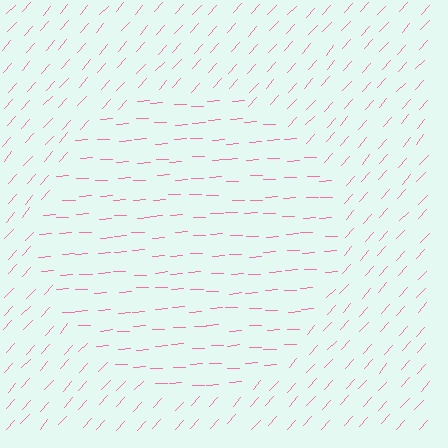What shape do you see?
I see a circle.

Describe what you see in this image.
The image is filled with small pink line segments. A circle region in the image has lines oriented differently from the surrounding lines, creating a visible texture boundary.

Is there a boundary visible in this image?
Yes, there is a texture boundary formed by a change in line orientation.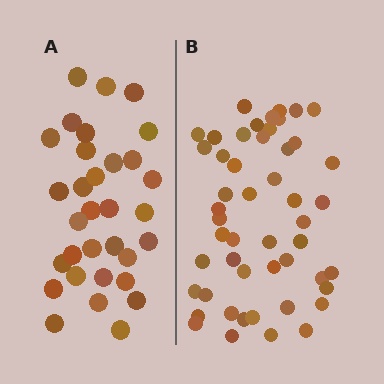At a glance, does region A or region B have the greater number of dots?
Region B (the right region) has more dots.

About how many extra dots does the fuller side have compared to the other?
Region B has approximately 20 more dots than region A.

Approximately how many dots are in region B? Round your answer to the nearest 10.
About 50 dots.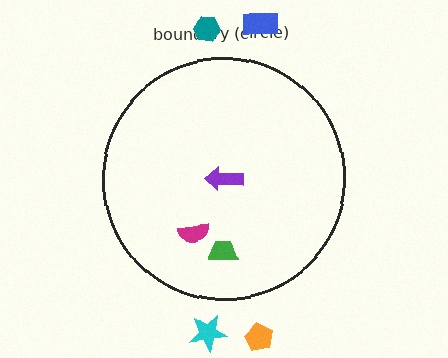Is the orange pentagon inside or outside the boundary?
Outside.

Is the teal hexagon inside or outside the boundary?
Outside.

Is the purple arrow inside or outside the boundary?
Inside.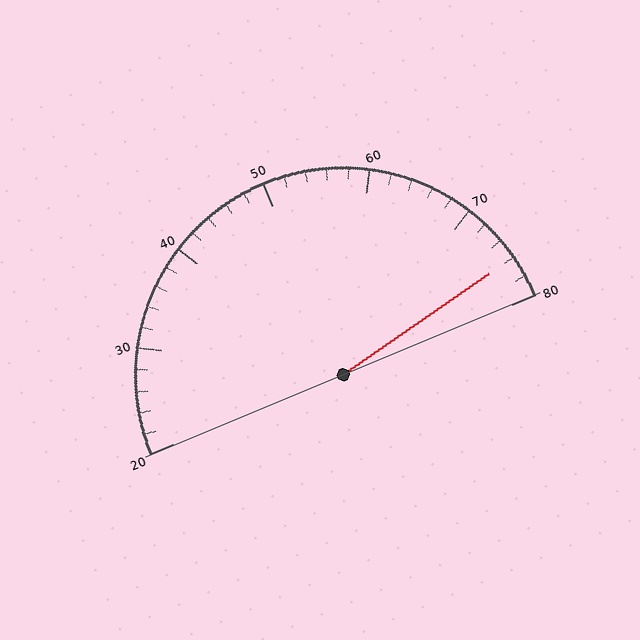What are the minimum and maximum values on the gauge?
The gauge ranges from 20 to 80.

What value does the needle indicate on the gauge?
The needle indicates approximately 76.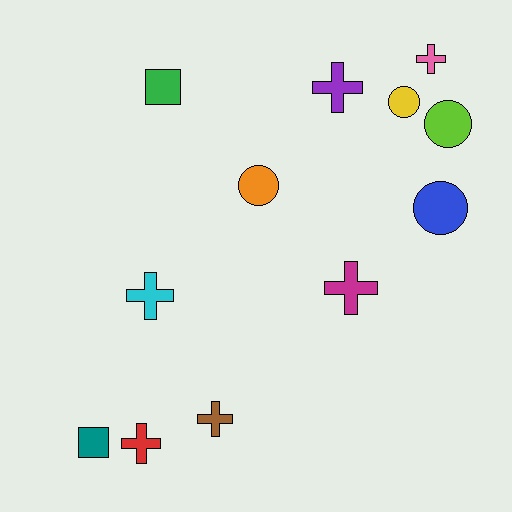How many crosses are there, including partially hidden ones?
There are 6 crosses.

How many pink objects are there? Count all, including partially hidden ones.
There is 1 pink object.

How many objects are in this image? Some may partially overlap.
There are 12 objects.